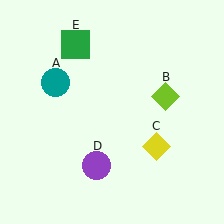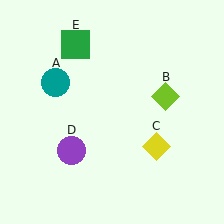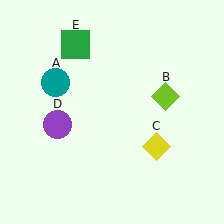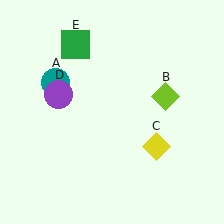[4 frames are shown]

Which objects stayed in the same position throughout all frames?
Teal circle (object A) and lime diamond (object B) and yellow diamond (object C) and green square (object E) remained stationary.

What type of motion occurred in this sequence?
The purple circle (object D) rotated clockwise around the center of the scene.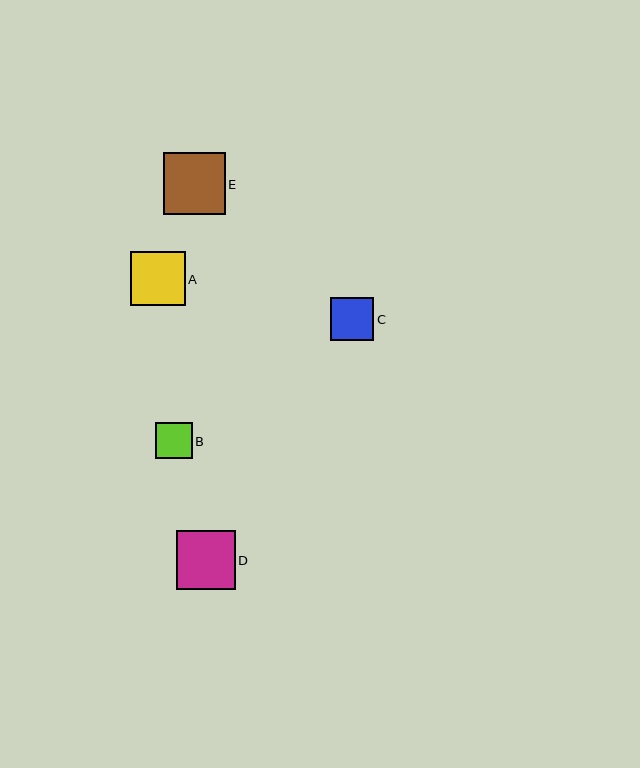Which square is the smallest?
Square B is the smallest with a size of approximately 37 pixels.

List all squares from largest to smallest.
From largest to smallest: E, D, A, C, B.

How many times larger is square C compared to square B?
Square C is approximately 1.2 times the size of square B.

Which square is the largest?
Square E is the largest with a size of approximately 62 pixels.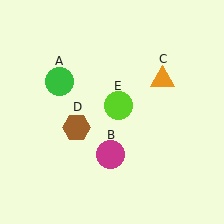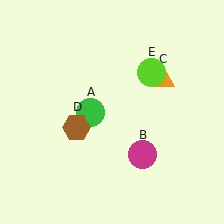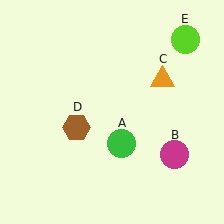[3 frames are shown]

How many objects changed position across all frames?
3 objects changed position: green circle (object A), magenta circle (object B), lime circle (object E).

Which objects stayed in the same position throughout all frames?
Orange triangle (object C) and brown hexagon (object D) remained stationary.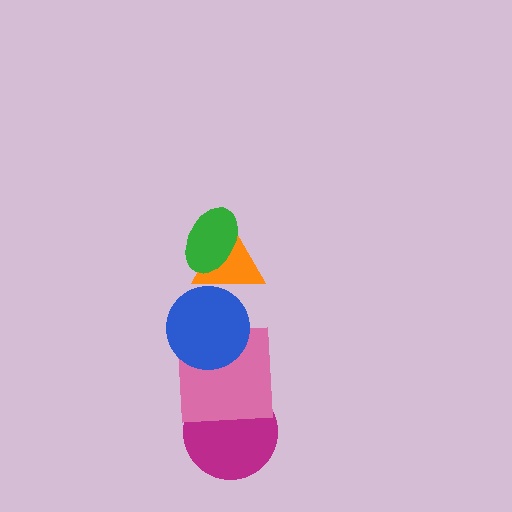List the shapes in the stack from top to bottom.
From top to bottom: the green ellipse, the orange triangle, the blue circle, the pink square, the magenta circle.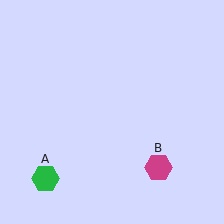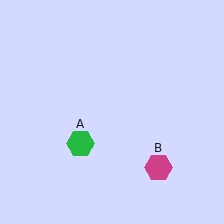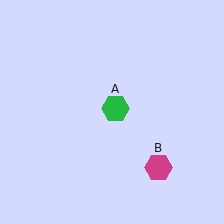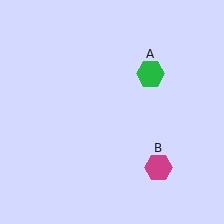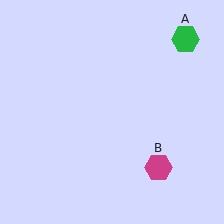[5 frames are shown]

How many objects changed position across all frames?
1 object changed position: green hexagon (object A).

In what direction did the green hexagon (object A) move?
The green hexagon (object A) moved up and to the right.